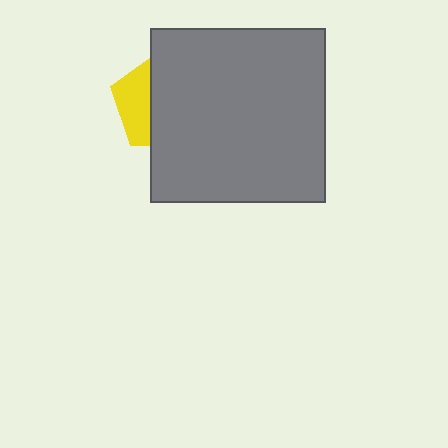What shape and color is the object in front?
The object in front is a gray square.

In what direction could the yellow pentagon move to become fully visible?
The yellow pentagon could move left. That would shift it out from behind the gray square entirely.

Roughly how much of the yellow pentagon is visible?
A small part of it is visible (roughly 35%).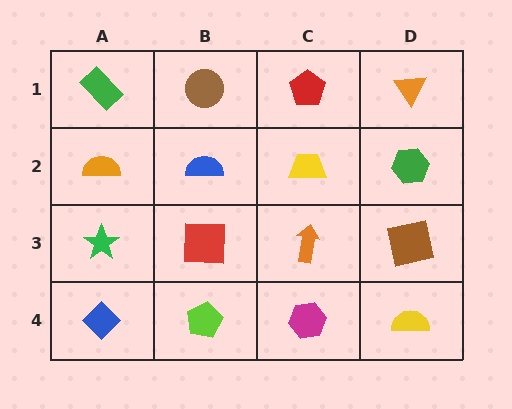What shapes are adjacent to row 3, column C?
A yellow trapezoid (row 2, column C), a magenta hexagon (row 4, column C), a red square (row 3, column B), a brown square (row 3, column D).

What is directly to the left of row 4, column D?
A magenta hexagon.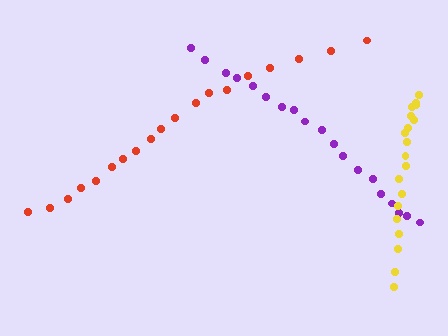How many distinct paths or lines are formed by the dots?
There are 3 distinct paths.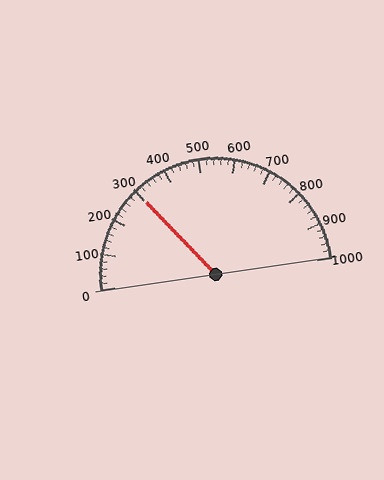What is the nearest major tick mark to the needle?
The nearest major tick mark is 300.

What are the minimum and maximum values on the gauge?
The gauge ranges from 0 to 1000.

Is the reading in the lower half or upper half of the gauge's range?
The reading is in the lower half of the range (0 to 1000).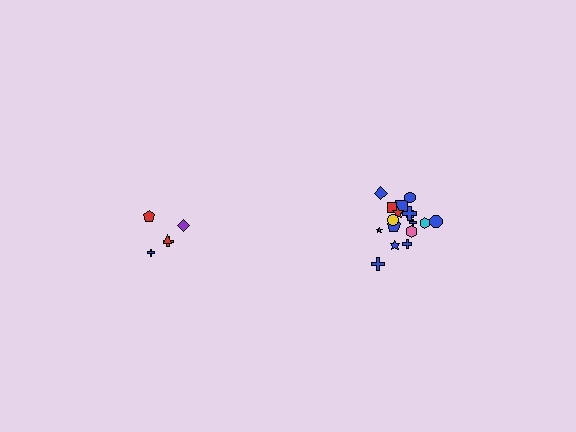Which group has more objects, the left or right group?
The right group.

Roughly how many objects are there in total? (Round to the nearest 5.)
Roughly 25 objects in total.